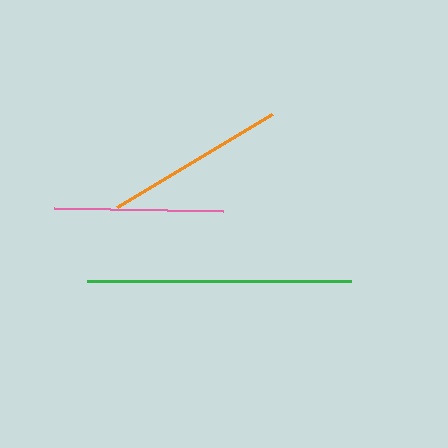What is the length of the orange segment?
The orange segment is approximately 180 pixels long.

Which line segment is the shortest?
The pink line is the shortest at approximately 168 pixels.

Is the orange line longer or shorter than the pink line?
The orange line is longer than the pink line.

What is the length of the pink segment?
The pink segment is approximately 168 pixels long.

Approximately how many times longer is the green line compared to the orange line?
The green line is approximately 1.5 times the length of the orange line.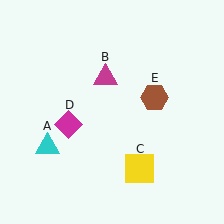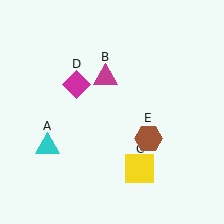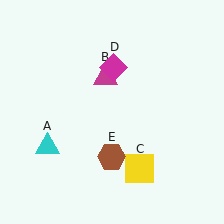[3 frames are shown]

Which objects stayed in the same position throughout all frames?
Cyan triangle (object A) and magenta triangle (object B) and yellow square (object C) remained stationary.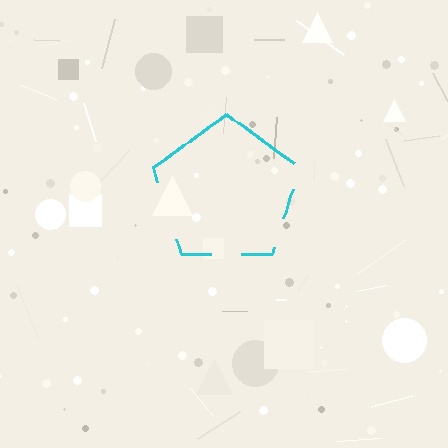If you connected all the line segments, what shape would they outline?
They would outline a pentagon.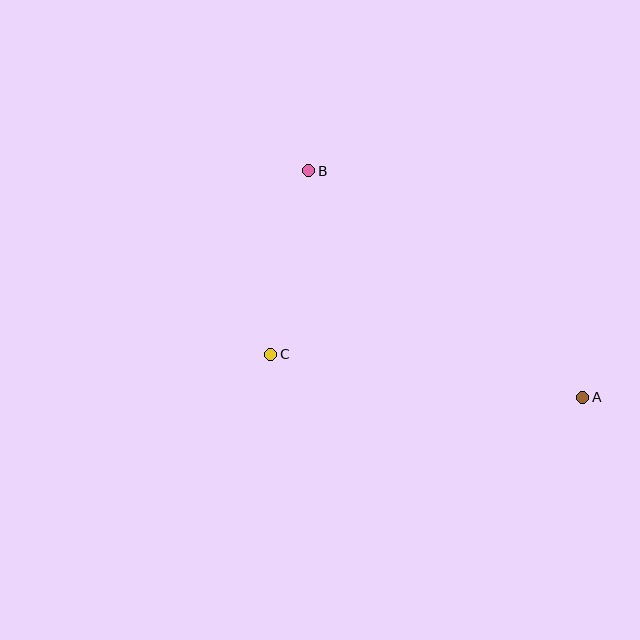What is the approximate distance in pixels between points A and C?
The distance between A and C is approximately 315 pixels.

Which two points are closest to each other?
Points B and C are closest to each other.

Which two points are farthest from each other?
Points A and B are farthest from each other.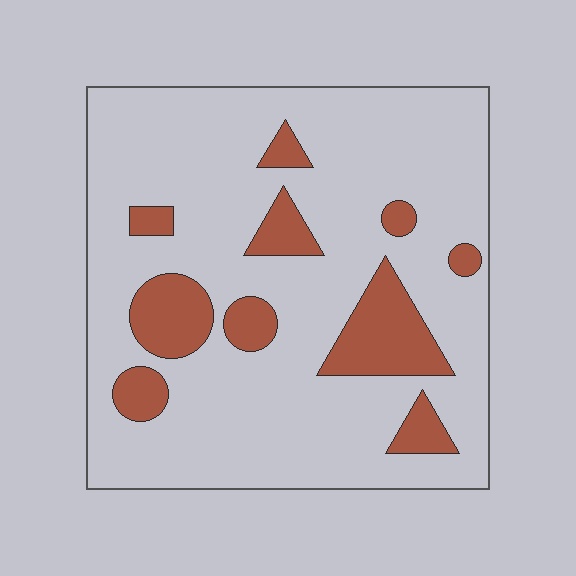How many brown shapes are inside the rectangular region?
10.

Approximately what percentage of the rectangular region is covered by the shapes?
Approximately 20%.